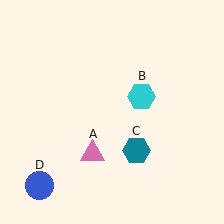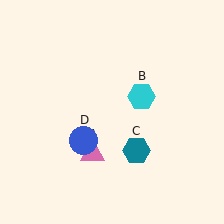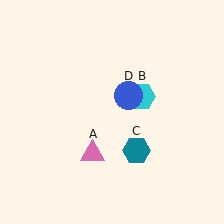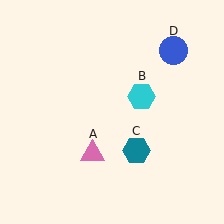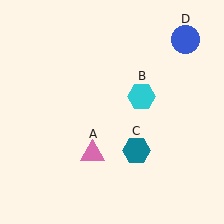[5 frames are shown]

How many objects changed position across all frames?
1 object changed position: blue circle (object D).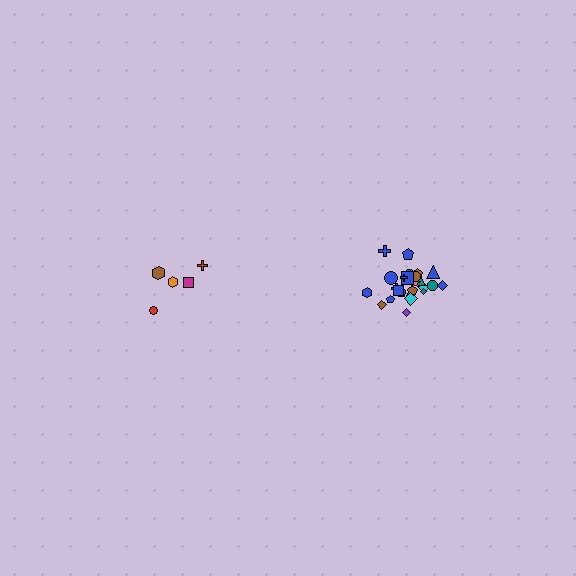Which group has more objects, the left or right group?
The right group.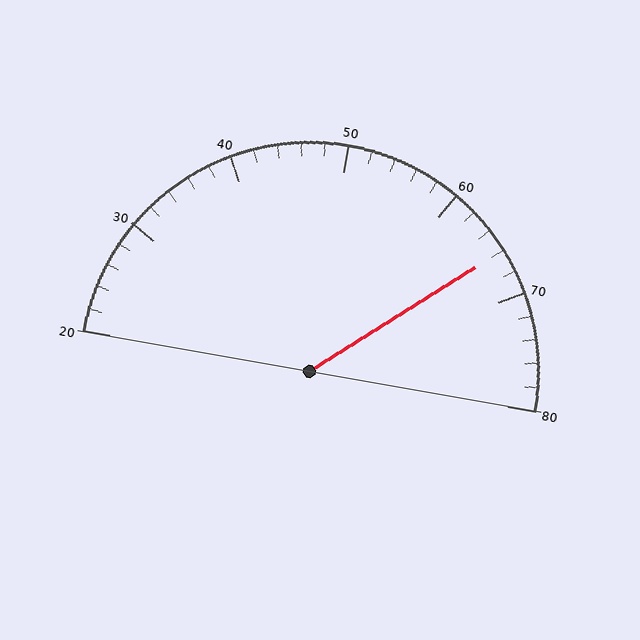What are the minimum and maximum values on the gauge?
The gauge ranges from 20 to 80.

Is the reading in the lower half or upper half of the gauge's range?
The reading is in the upper half of the range (20 to 80).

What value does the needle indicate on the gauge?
The needle indicates approximately 66.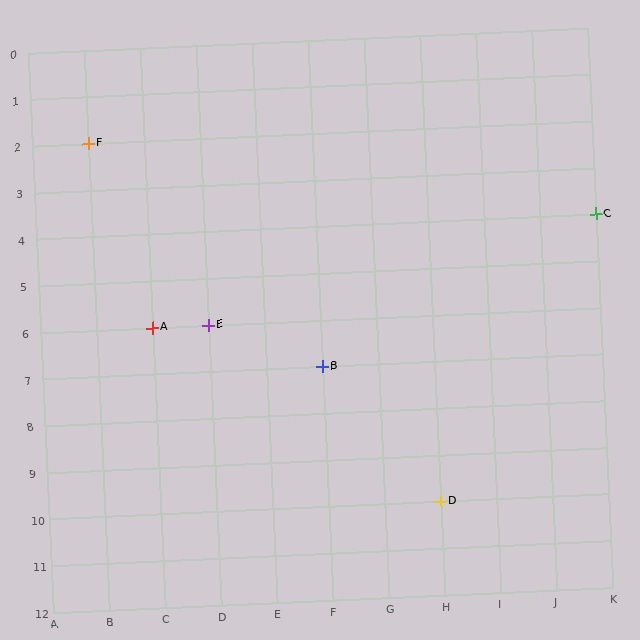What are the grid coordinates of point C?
Point C is at grid coordinates (K, 4).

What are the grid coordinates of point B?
Point B is at grid coordinates (F, 7).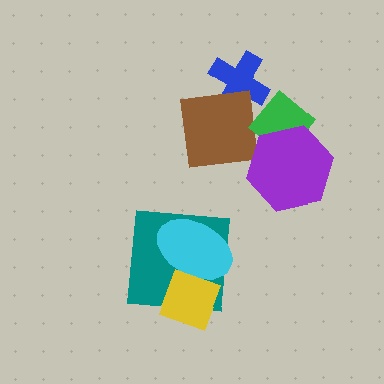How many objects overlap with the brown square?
3 objects overlap with the brown square.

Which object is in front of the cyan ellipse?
The yellow diamond is in front of the cyan ellipse.